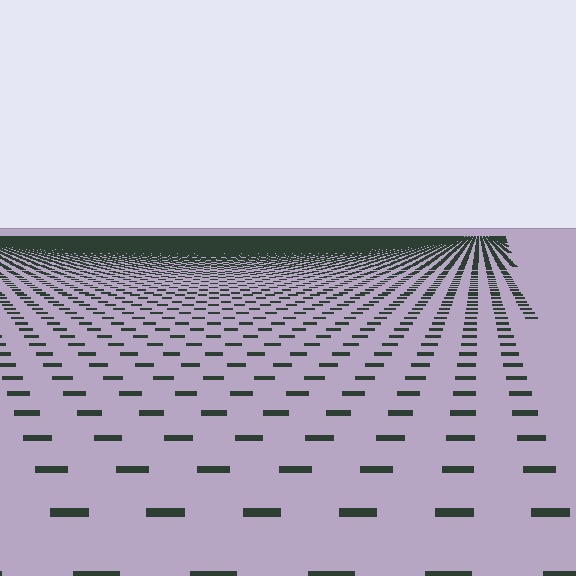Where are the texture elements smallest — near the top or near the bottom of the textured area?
Near the top.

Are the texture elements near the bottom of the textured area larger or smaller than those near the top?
Larger. Near the bottom, elements are closer to the viewer and appear at a bigger on-screen size.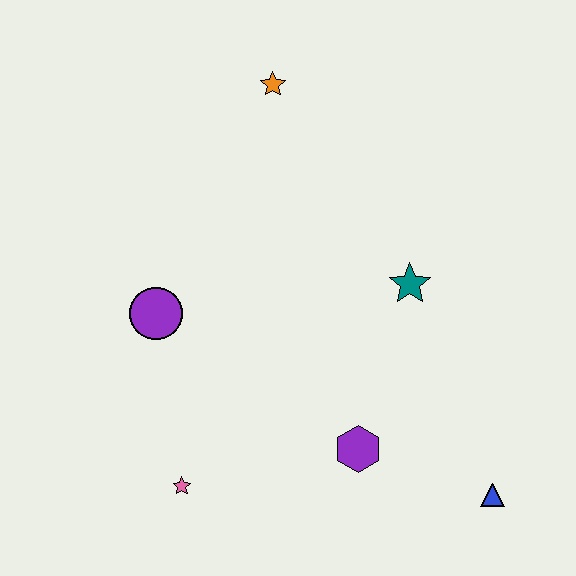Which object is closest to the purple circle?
The pink star is closest to the purple circle.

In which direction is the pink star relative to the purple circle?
The pink star is below the purple circle.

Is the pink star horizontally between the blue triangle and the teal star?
No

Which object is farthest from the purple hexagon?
The orange star is farthest from the purple hexagon.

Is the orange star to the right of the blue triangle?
No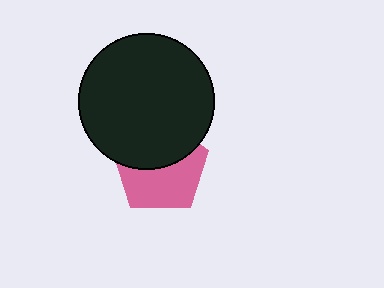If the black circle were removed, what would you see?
You would see the complete pink pentagon.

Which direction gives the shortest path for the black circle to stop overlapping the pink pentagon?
Moving up gives the shortest separation.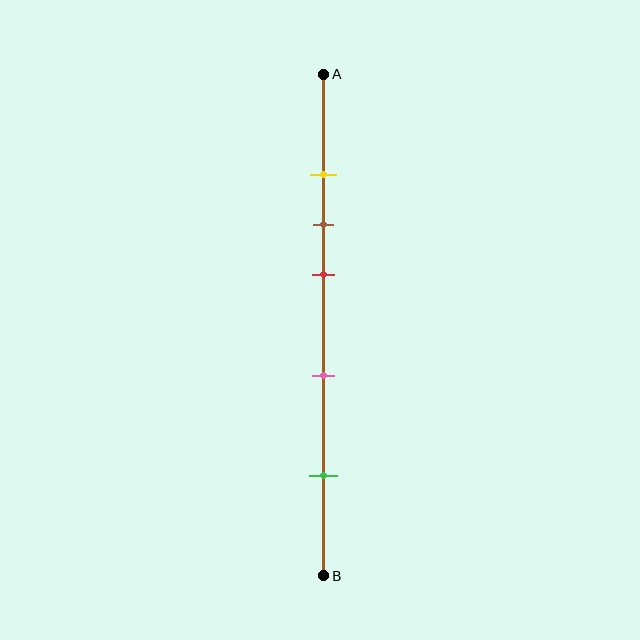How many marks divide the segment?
There are 5 marks dividing the segment.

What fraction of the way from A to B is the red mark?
The red mark is approximately 40% (0.4) of the way from A to B.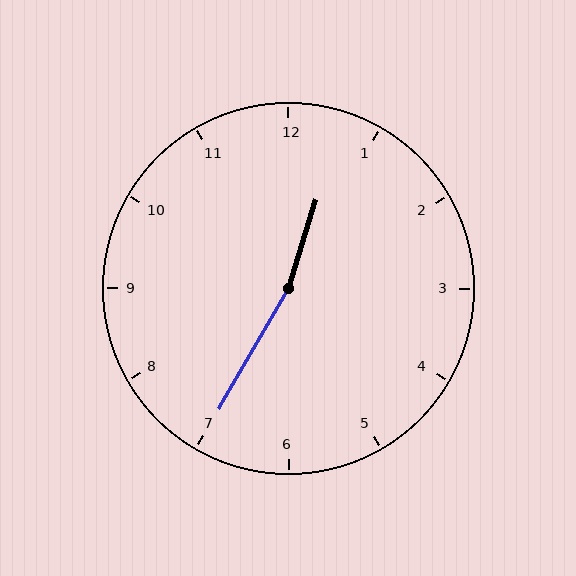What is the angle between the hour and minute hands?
Approximately 168 degrees.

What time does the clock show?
12:35.